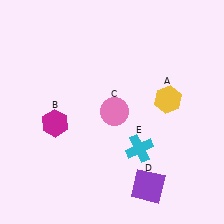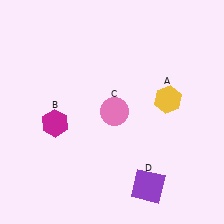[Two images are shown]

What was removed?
The cyan cross (E) was removed in Image 2.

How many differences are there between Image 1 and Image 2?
There is 1 difference between the two images.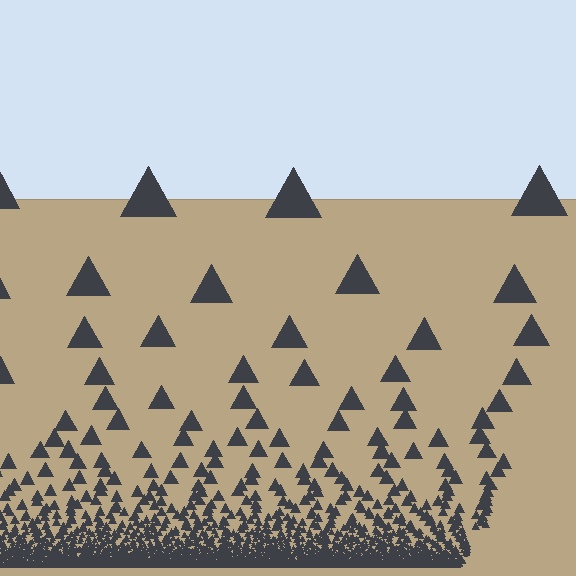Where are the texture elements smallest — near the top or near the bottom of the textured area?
Near the bottom.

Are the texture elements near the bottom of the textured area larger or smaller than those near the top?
Smaller. The gradient is inverted — elements near the bottom are smaller and denser.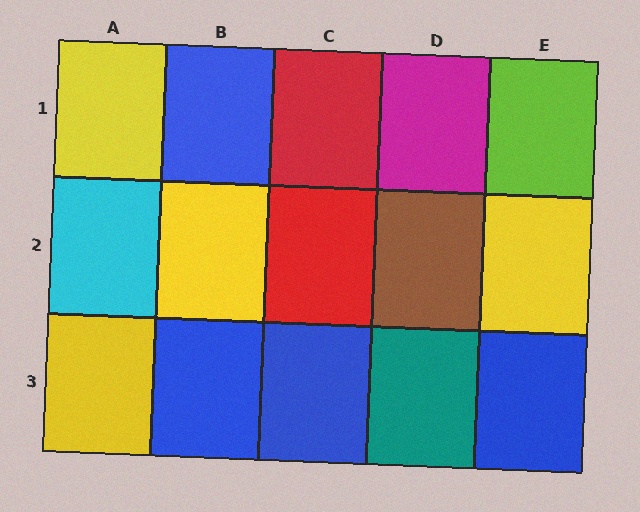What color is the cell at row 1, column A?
Yellow.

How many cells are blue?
4 cells are blue.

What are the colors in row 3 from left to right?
Yellow, blue, blue, teal, blue.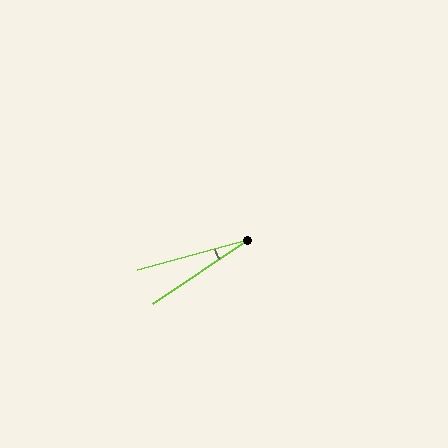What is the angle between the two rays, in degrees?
Approximately 19 degrees.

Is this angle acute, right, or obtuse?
It is acute.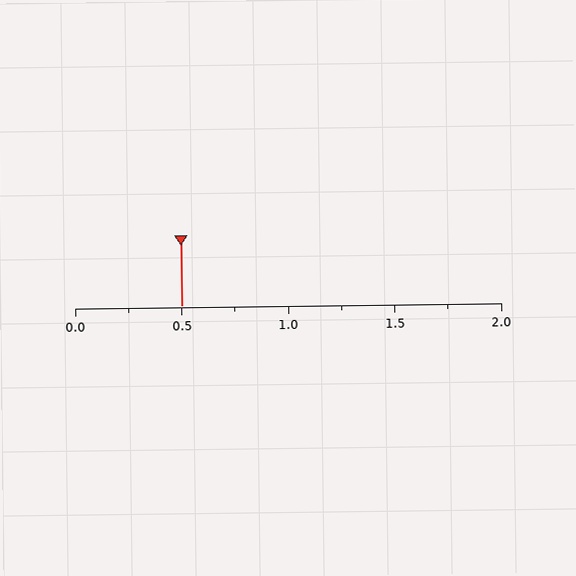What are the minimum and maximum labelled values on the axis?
The axis runs from 0.0 to 2.0.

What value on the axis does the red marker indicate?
The marker indicates approximately 0.5.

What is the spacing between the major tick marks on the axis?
The major ticks are spaced 0.5 apart.